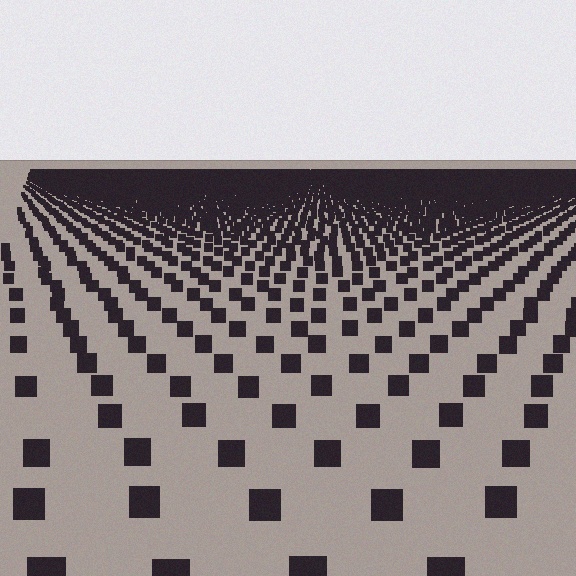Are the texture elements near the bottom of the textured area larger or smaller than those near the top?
Larger. Near the bottom, elements are closer to the viewer and appear at a bigger on-screen size.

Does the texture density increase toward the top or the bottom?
Density increases toward the top.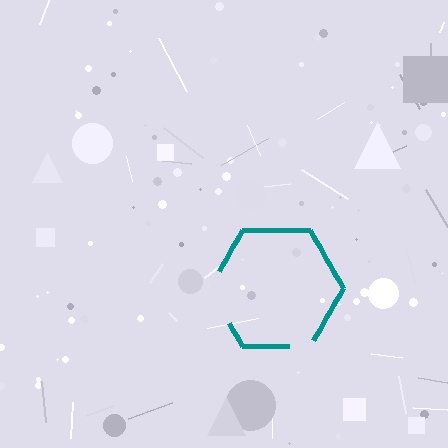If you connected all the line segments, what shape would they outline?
They would outline a hexagon.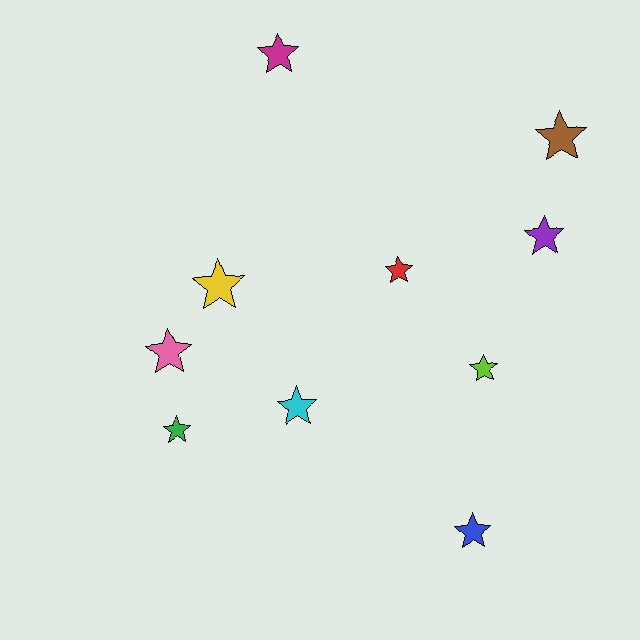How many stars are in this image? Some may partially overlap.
There are 10 stars.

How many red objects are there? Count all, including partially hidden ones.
There is 1 red object.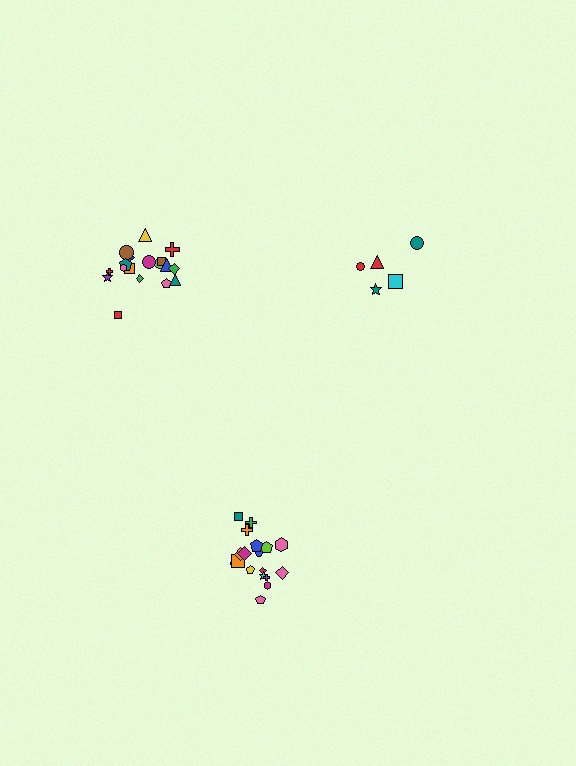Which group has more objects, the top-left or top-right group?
The top-left group.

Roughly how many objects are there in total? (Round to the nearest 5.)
Roughly 40 objects in total.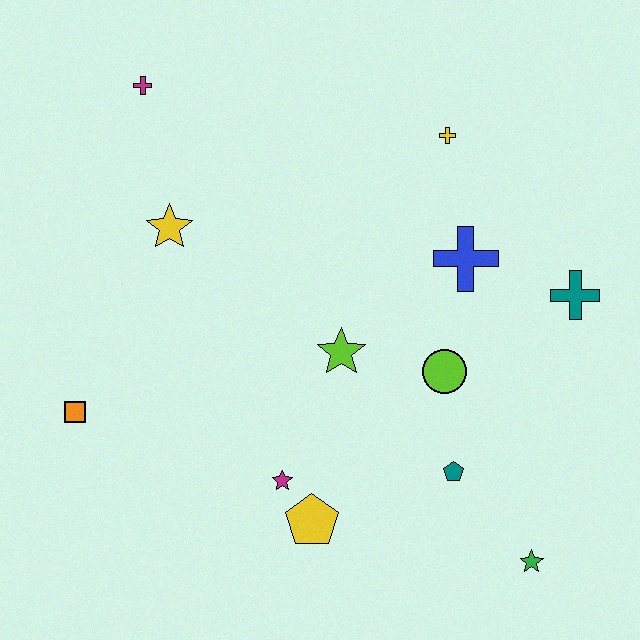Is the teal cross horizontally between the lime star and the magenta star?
No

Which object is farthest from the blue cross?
The orange square is farthest from the blue cross.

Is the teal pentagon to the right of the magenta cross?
Yes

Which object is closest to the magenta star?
The yellow pentagon is closest to the magenta star.